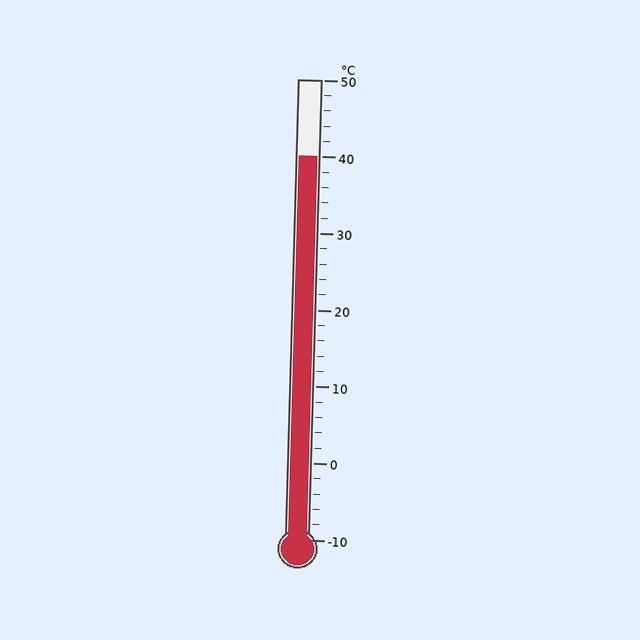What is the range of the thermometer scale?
The thermometer scale ranges from -10°C to 50°C.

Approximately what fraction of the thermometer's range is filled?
The thermometer is filled to approximately 85% of its range.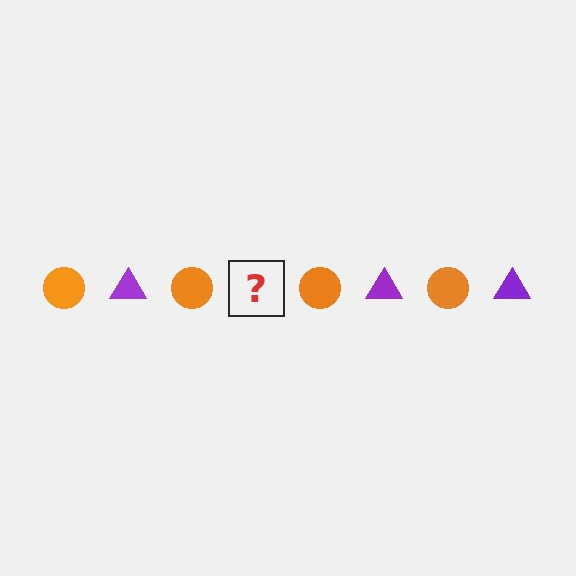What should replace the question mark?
The question mark should be replaced with a purple triangle.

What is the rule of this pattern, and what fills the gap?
The rule is that the pattern alternates between orange circle and purple triangle. The gap should be filled with a purple triangle.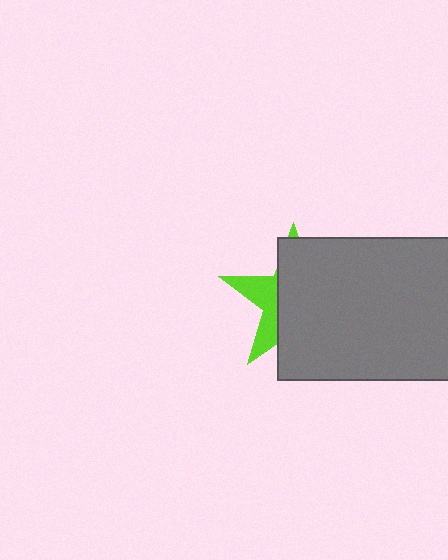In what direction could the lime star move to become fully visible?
The lime star could move left. That would shift it out from behind the gray rectangle entirely.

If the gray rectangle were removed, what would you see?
You would see the complete lime star.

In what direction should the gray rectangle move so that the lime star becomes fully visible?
The gray rectangle should move right. That is the shortest direction to clear the overlap and leave the lime star fully visible.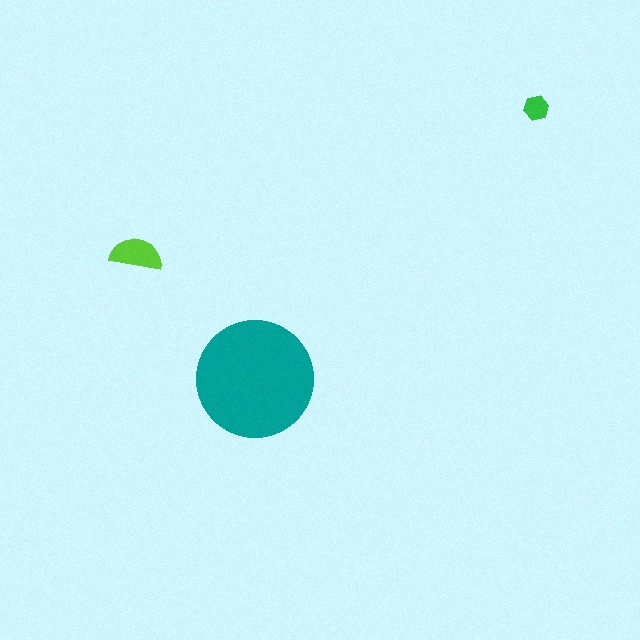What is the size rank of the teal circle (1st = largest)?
1st.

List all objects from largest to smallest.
The teal circle, the lime semicircle, the green hexagon.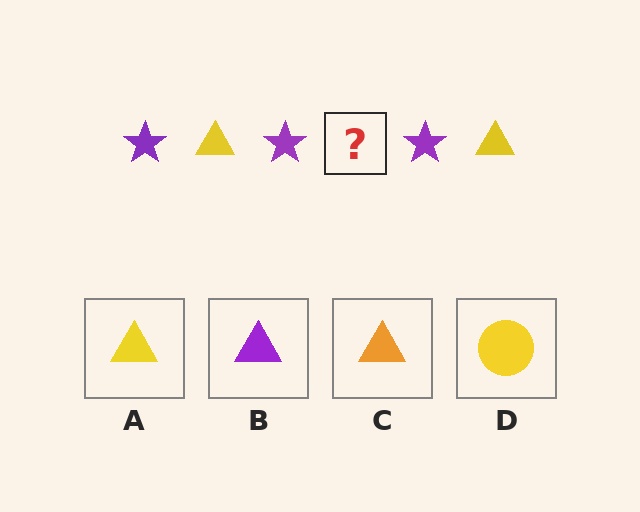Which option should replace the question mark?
Option A.